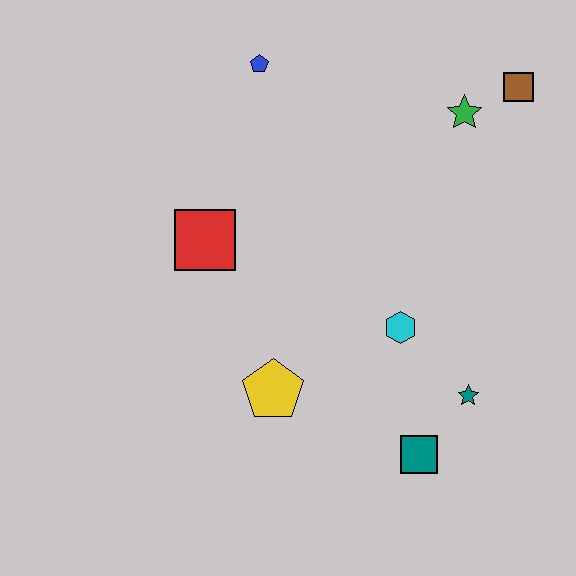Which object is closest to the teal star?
The teal square is closest to the teal star.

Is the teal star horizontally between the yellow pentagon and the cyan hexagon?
No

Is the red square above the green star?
No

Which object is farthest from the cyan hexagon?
The blue pentagon is farthest from the cyan hexagon.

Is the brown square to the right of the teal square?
Yes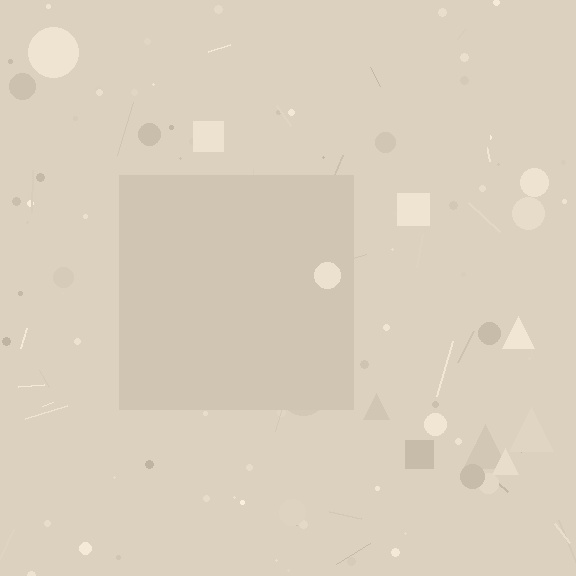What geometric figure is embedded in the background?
A square is embedded in the background.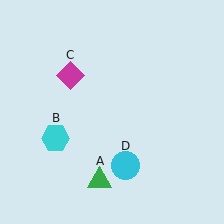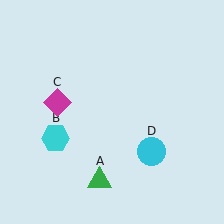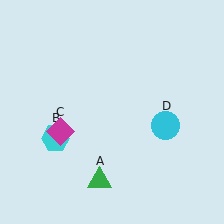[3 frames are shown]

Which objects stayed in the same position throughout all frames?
Green triangle (object A) and cyan hexagon (object B) remained stationary.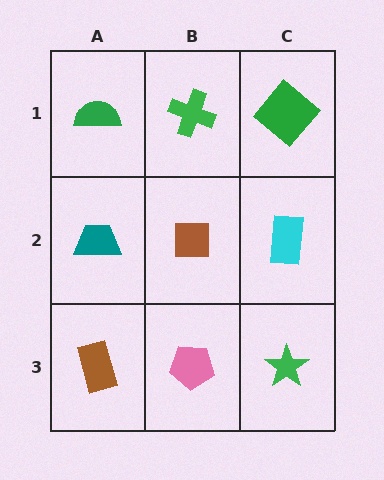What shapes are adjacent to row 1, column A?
A teal trapezoid (row 2, column A), a green cross (row 1, column B).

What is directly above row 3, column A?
A teal trapezoid.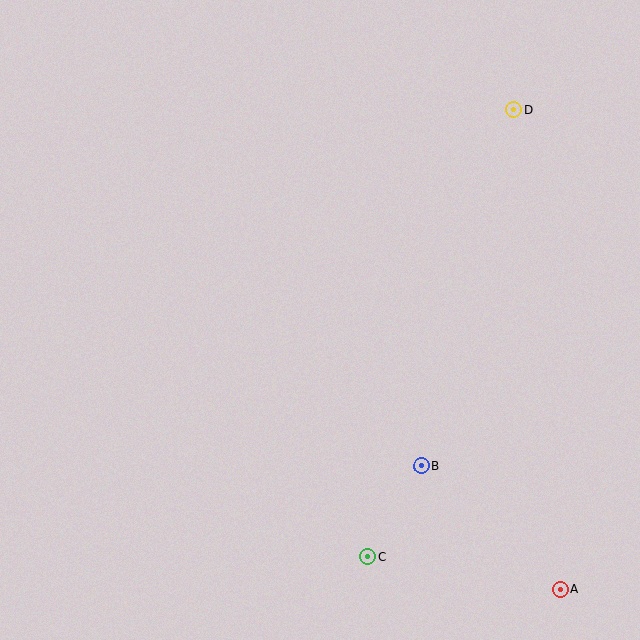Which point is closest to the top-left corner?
Point D is closest to the top-left corner.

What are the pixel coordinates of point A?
Point A is at (561, 589).